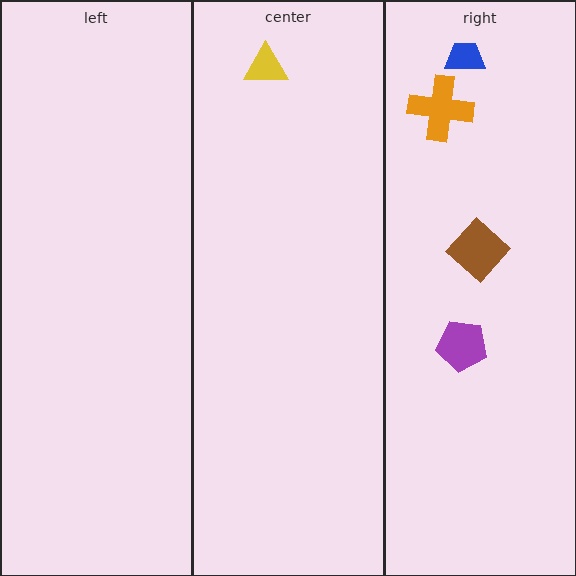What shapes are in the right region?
The purple pentagon, the orange cross, the blue trapezoid, the brown diamond.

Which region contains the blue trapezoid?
The right region.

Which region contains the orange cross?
The right region.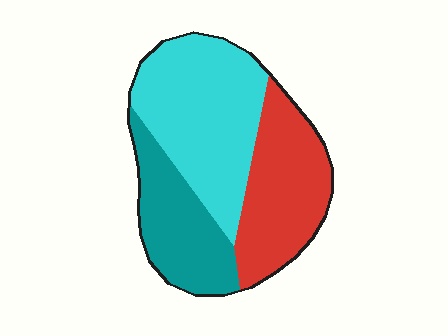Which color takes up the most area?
Cyan, at roughly 45%.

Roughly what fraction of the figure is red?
Red takes up about one third (1/3) of the figure.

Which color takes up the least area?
Teal, at roughly 25%.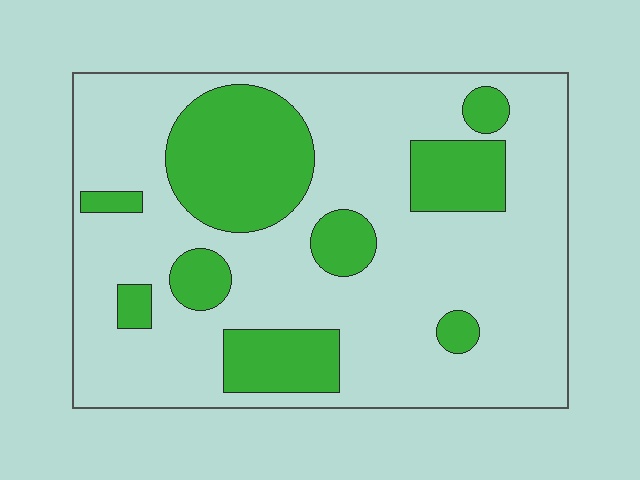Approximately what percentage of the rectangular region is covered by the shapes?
Approximately 25%.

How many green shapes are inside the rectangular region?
9.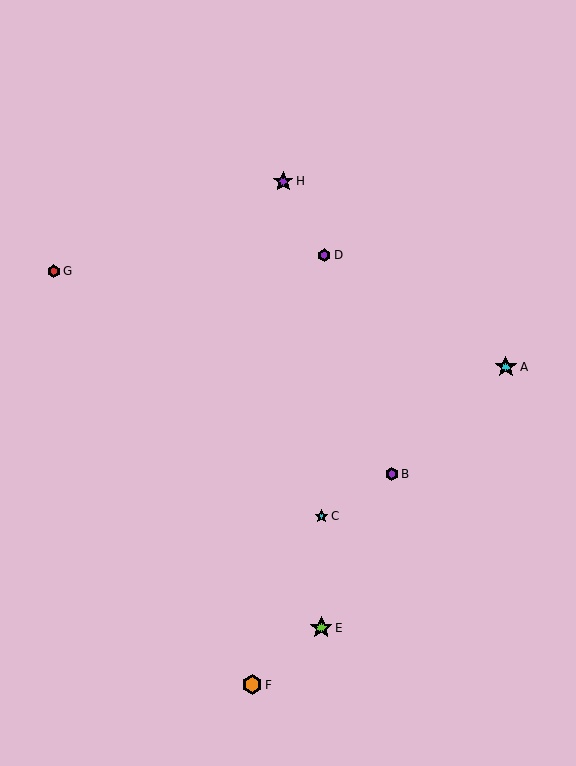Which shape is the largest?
The lime star (labeled E) is the largest.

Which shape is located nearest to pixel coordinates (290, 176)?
The purple star (labeled H) at (283, 181) is nearest to that location.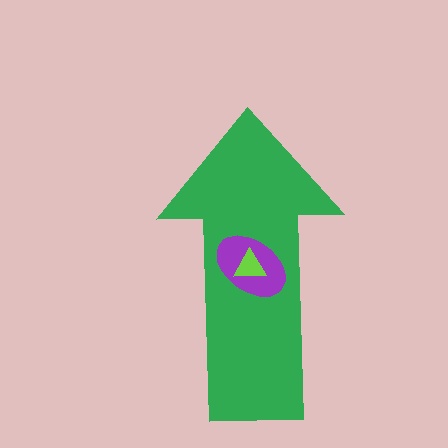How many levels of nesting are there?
3.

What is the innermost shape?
The lime triangle.